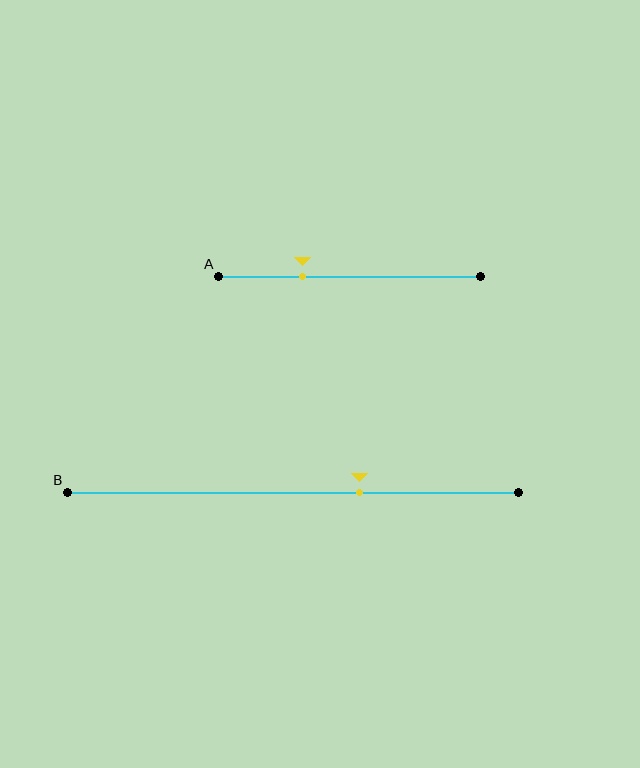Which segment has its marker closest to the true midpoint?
Segment B has its marker closest to the true midpoint.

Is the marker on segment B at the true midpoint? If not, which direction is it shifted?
No, the marker on segment B is shifted to the right by about 15% of the segment length.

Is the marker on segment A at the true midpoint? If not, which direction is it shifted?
No, the marker on segment A is shifted to the left by about 18% of the segment length.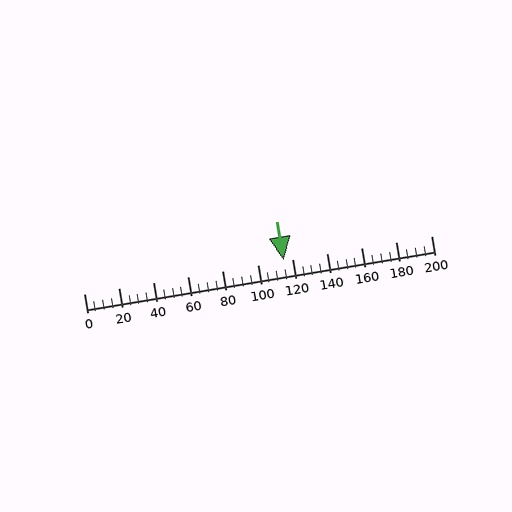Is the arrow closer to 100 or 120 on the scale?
The arrow is closer to 120.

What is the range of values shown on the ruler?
The ruler shows values from 0 to 200.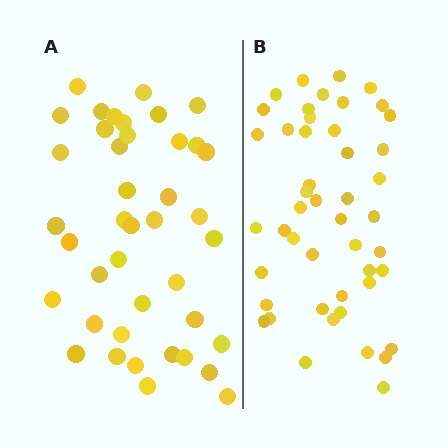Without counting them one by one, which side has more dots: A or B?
Region B (the right region) has more dots.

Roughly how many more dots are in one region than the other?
Region B has about 6 more dots than region A.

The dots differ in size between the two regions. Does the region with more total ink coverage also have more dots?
No. Region A has more total ink coverage because its dots are larger, but region B actually contains more individual dots. Total area can be misleading — the number of items is what matters here.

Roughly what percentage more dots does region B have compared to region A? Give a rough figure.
About 15% more.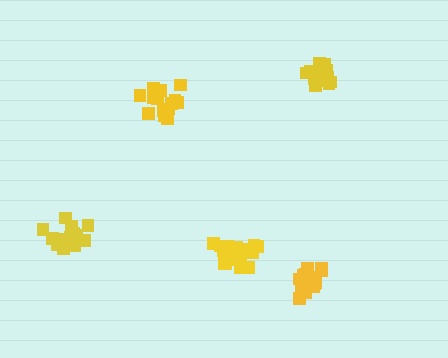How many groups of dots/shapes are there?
There are 5 groups.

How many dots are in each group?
Group 1: 16 dots, Group 2: 15 dots, Group 3: 18 dots, Group 4: 15 dots, Group 5: 18 dots (82 total).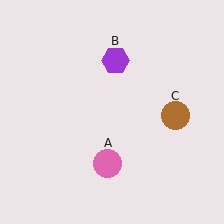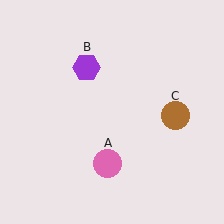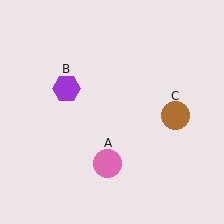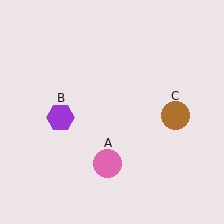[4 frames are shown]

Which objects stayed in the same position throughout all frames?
Pink circle (object A) and brown circle (object C) remained stationary.